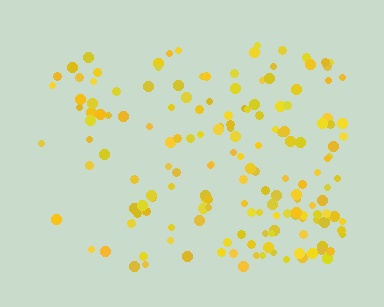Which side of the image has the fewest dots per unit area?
The left.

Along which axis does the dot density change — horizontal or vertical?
Horizontal.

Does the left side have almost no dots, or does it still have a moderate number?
Still a moderate number, just noticeably fewer than the right.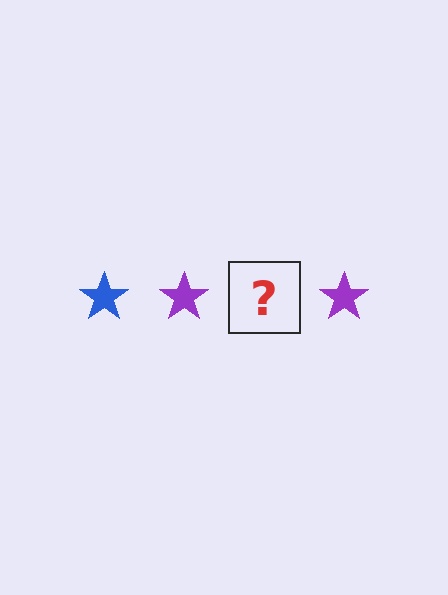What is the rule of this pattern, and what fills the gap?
The rule is that the pattern cycles through blue, purple stars. The gap should be filled with a blue star.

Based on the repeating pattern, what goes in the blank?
The blank should be a blue star.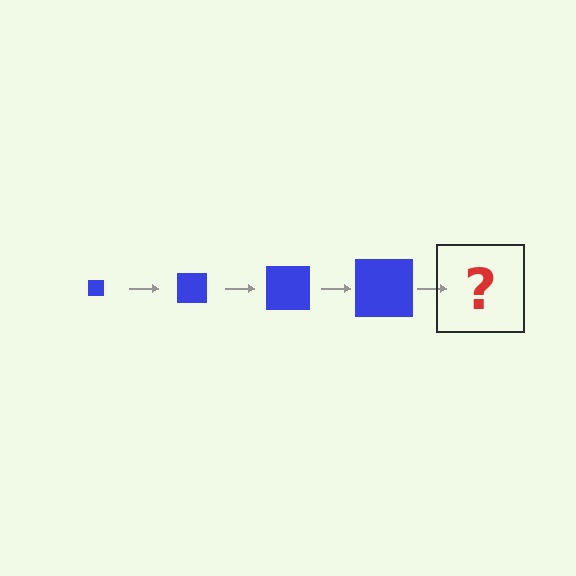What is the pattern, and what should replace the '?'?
The pattern is that the square gets progressively larger each step. The '?' should be a blue square, larger than the previous one.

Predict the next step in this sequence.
The next step is a blue square, larger than the previous one.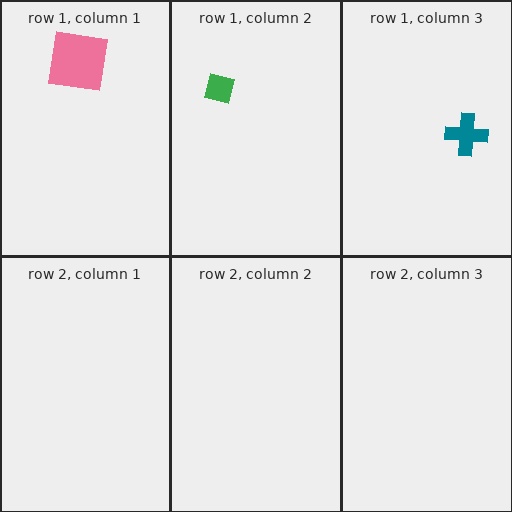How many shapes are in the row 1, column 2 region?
1.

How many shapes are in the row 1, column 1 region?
1.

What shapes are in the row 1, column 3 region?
The teal cross.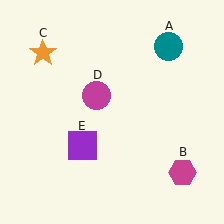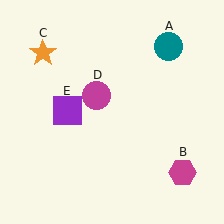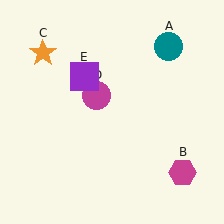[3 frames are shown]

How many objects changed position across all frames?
1 object changed position: purple square (object E).